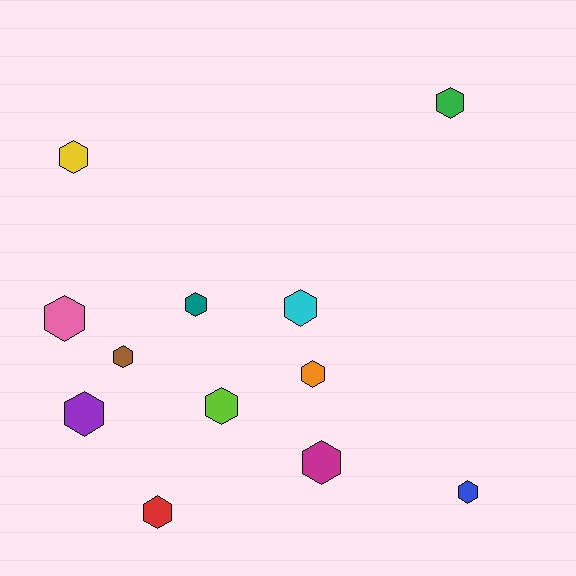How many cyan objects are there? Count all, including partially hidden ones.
There is 1 cyan object.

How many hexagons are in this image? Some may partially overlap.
There are 12 hexagons.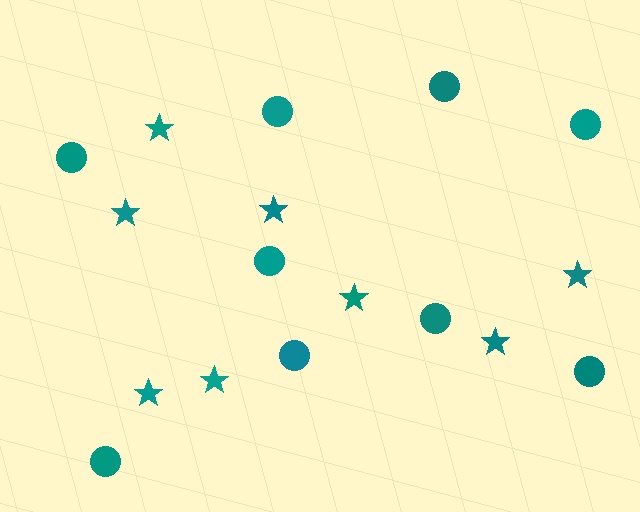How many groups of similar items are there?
There are 2 groups: one group of stars (8) and one group of circles (9).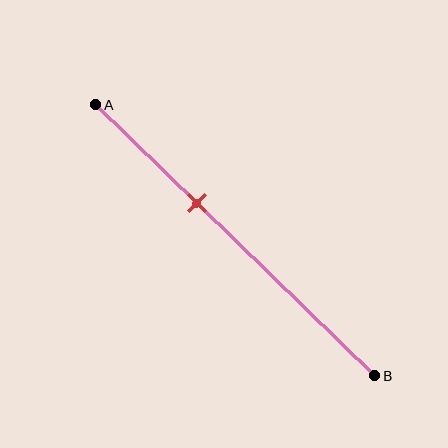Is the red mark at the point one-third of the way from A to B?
Yes, the mark is approximately at the one-third point.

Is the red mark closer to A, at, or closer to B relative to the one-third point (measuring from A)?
The red mark is approximately at the one-third point of segment AB.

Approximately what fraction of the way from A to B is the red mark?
The red mark is approximately 35% of the way from A to B.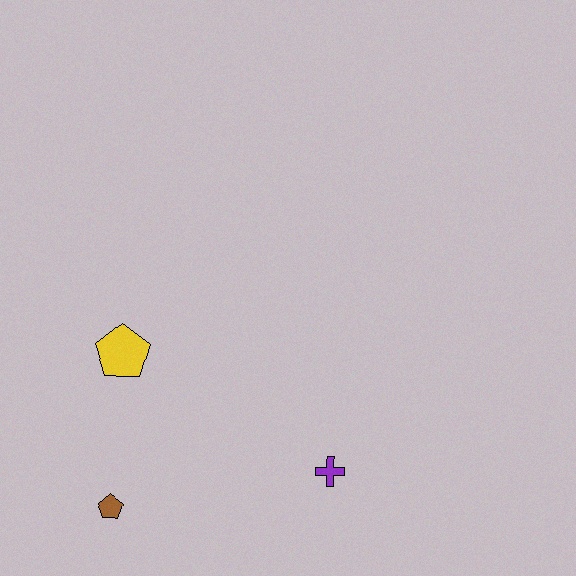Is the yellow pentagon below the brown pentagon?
No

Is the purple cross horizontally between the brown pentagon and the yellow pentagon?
No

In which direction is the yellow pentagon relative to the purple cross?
The yellow pentagon is to the left of the purple cross.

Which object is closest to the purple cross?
The brown pentagon is closest to the purple cross.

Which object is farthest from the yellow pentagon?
The purple cross is farthest from the yellow pentagon.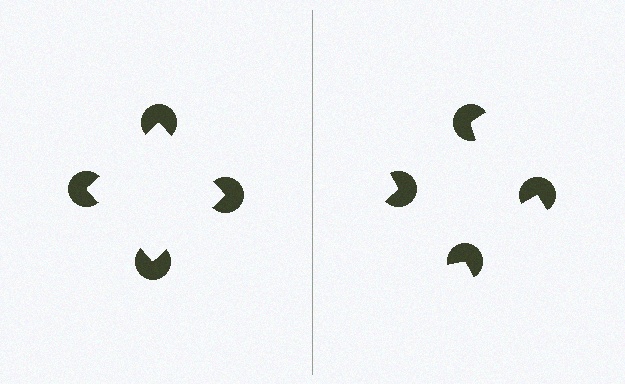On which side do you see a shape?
An illusory square appears on the left side. On the right side the wedge cuts are rotated, so no coherent shape forms.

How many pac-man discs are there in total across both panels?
8 — 4 on each side.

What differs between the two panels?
The pac-man discs are positioned identically on both sides; only the wedge orientations differ. On the left they align to a square; on the right they are misaligned.